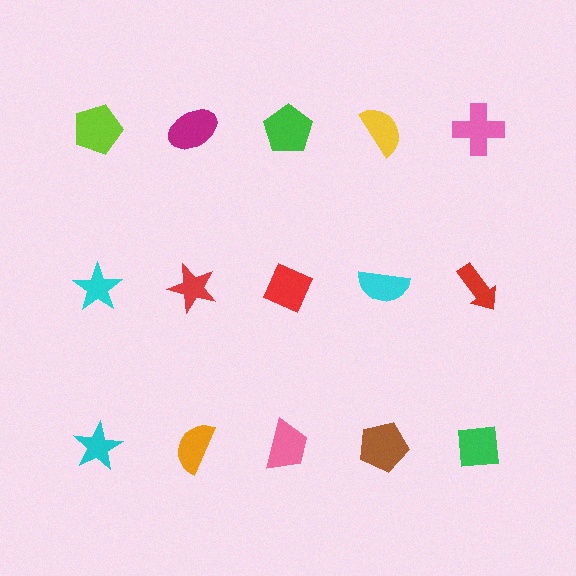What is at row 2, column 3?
A red diamond.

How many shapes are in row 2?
5 shapes.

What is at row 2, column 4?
A cyan semicircle.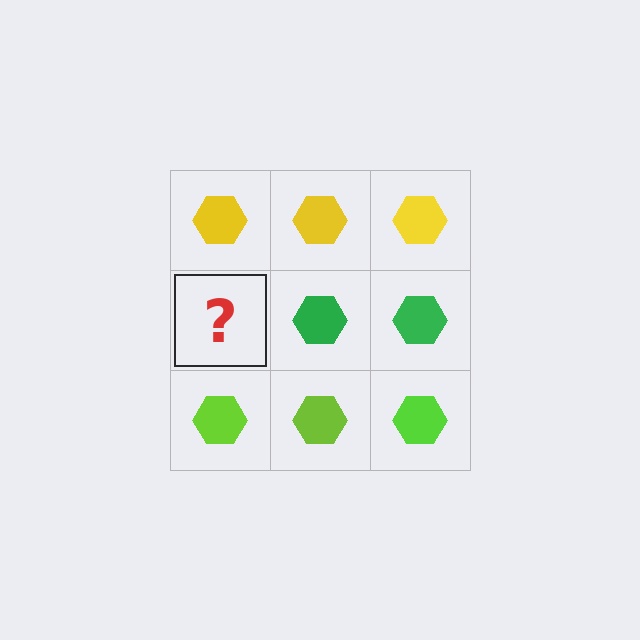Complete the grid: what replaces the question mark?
The question mark should be replaced with a green hexagon.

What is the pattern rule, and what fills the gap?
The rule is that each row has a consistent color. The gap should be filled with a green hexagon.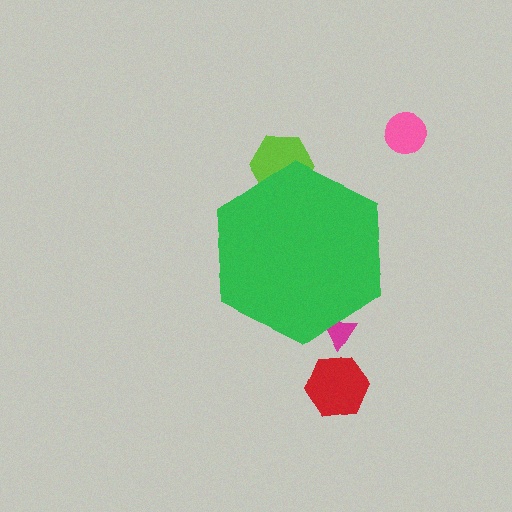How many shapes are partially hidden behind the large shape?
2 shapes are partially hidden.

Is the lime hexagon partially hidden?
Yes, the lime hexagon is partially hidden behind the green hexagon.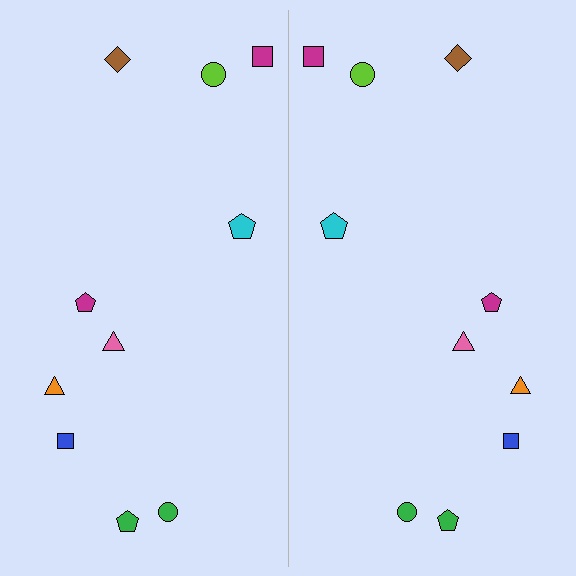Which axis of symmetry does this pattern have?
The pattern has a vertical axis of symmetry running through the center of the image.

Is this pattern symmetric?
Yes, this pattern has bilateral (reflection) symmetry.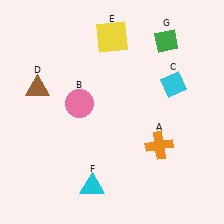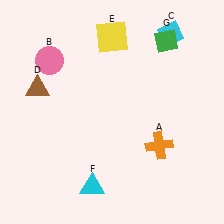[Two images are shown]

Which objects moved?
The objects that moved are: the pink circle (B), the cyan diamond (C).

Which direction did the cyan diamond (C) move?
The cyan diamond (C) moved up.